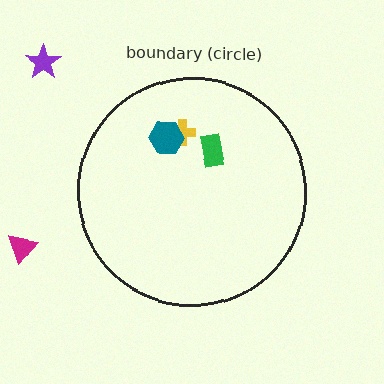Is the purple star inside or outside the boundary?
Outside.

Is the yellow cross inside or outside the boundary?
Inside.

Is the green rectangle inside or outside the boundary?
Inside.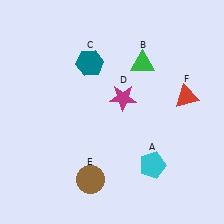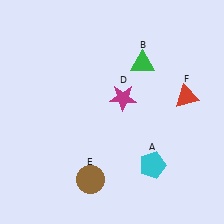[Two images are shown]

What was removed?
The teal hexagon (C) was removed in Image 2.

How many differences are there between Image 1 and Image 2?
There is 1 difference between the two images.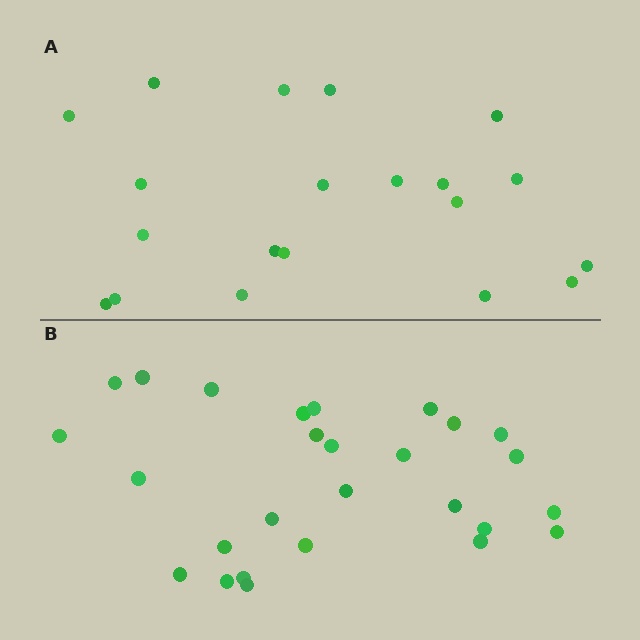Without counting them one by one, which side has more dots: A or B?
Region B (the bottom region) has more dots.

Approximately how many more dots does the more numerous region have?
Region B has roughly 8 or so more dots than region A.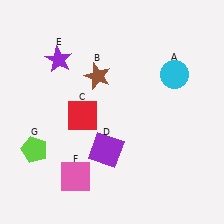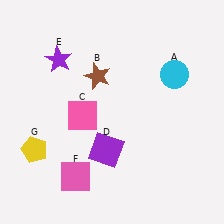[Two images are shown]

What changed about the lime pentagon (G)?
In Image 1, G is lime. In Image 2, it changed to yellow.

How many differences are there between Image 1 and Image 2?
There are 2 differences between the two images.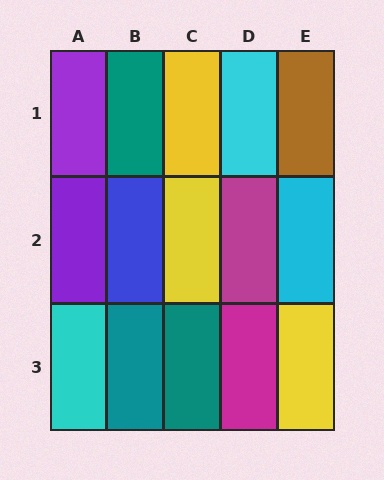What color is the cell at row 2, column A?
Purple.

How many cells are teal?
3 cells are teal.